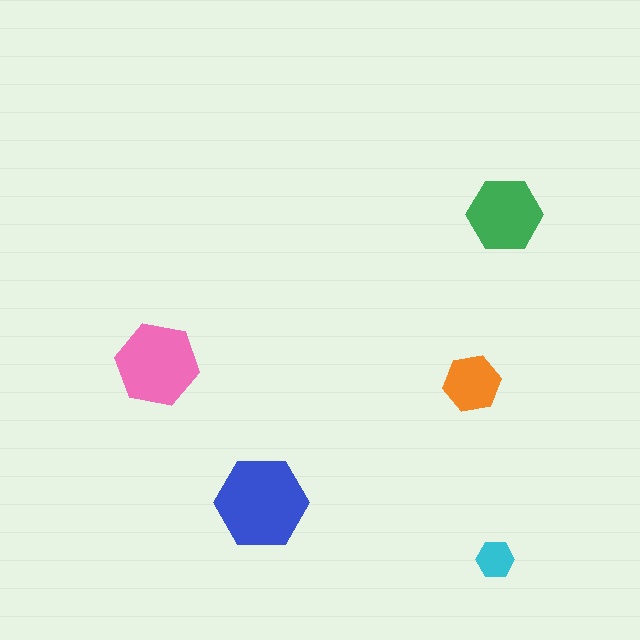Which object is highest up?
The green hexagon is topmost.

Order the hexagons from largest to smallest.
the blue one, the pink one, the green one, the orange one, the cyan one.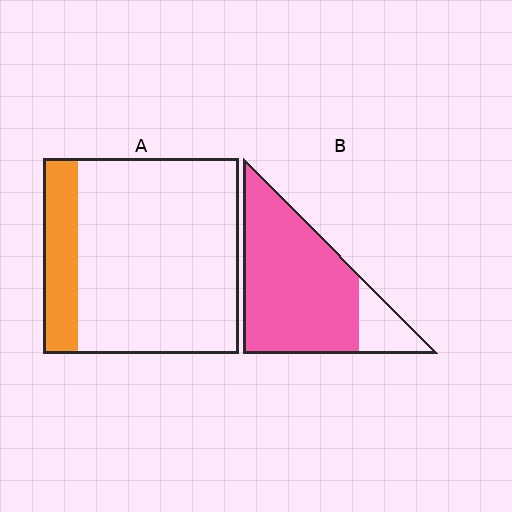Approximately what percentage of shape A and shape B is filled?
A is approximately 20% and B is approximately 85%.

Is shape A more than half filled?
No.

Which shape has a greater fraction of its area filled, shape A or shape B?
Shape B.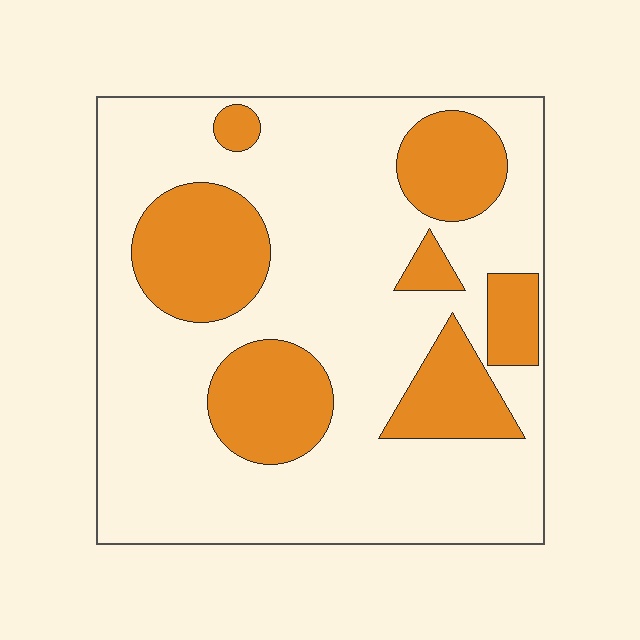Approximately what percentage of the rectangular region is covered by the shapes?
Approximately 30%.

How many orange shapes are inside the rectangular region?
7.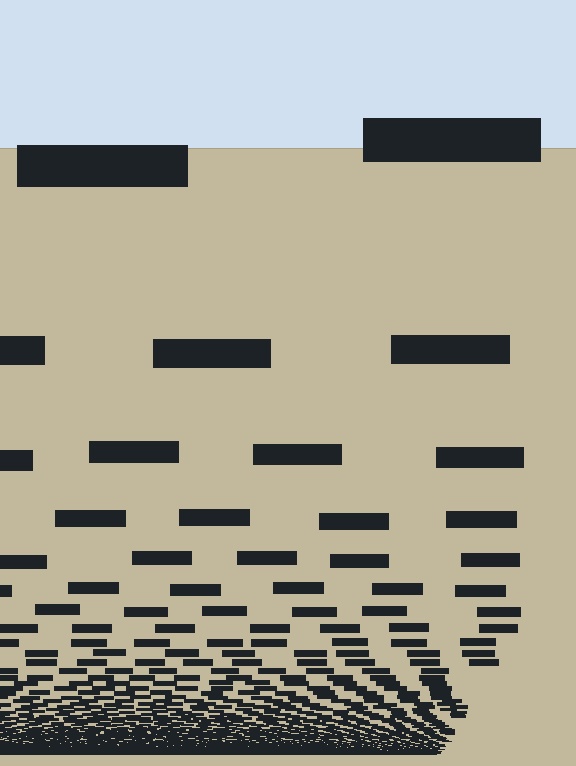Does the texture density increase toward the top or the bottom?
Density increases toward the bottom.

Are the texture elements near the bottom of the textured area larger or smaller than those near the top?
Smaller. The gradient is inverted — elements near the bottom are smaller and denser.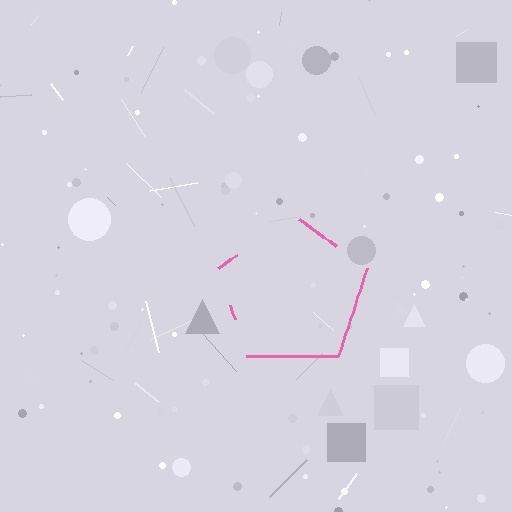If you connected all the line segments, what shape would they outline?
They would outline a pentagon.